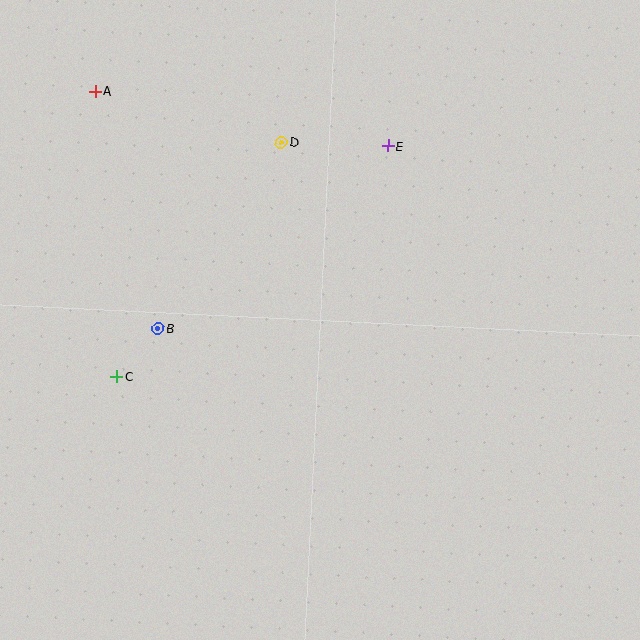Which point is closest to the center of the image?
Point B at (158, 328) is closest to the center.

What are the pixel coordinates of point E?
Point E is at (388, 146).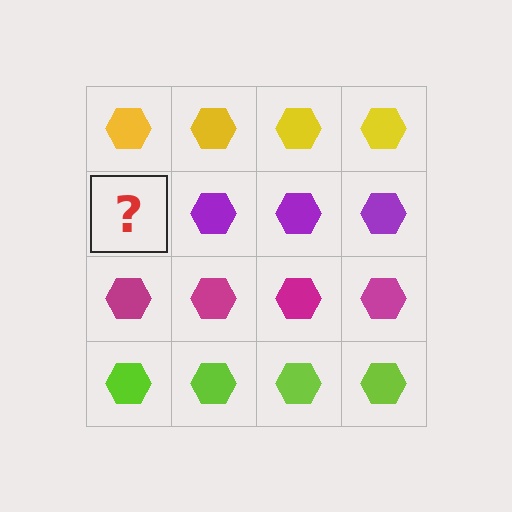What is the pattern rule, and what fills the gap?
The rule is that each row has a consistent color. The gap should be filled with a purple hexagon.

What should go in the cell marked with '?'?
The missing cell should contain a purple hexagon.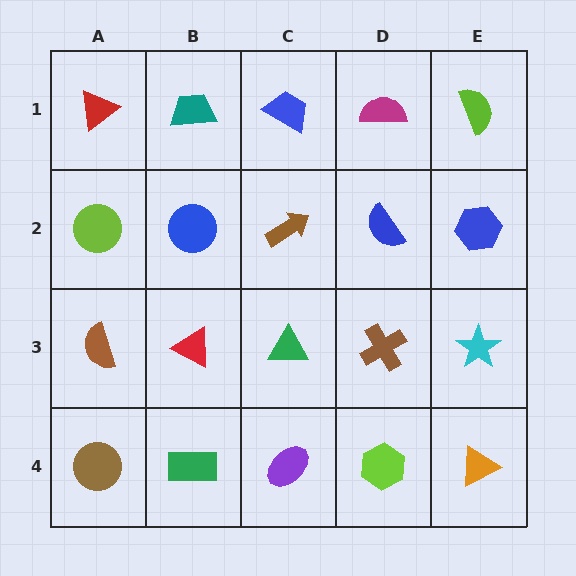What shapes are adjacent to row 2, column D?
A magenta semicircle (row 1, column D), a brown cross (row 3, column D), a brown arrow (row 2, column C), a blue hexagon (row 2, column E).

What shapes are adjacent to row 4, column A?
A brown semicircle (row 3, column A), a green rectangle (row 4, column B).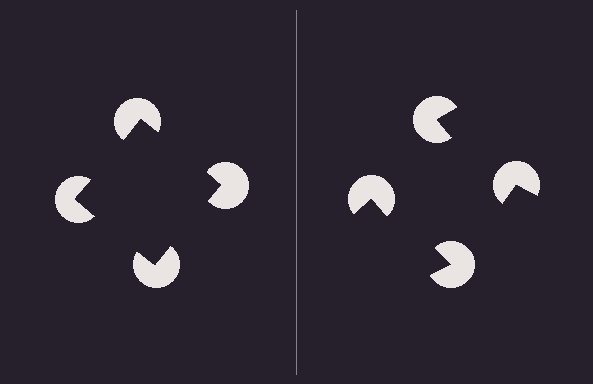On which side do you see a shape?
An illusory square appears on the left side. On the right side the wedge cuts are rotated, so no coherent shape forms.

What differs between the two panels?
The pac-man discs are positioned identically on both sides; only the wedge orientations differ. On the left they align to a square; on the right they are misaligned.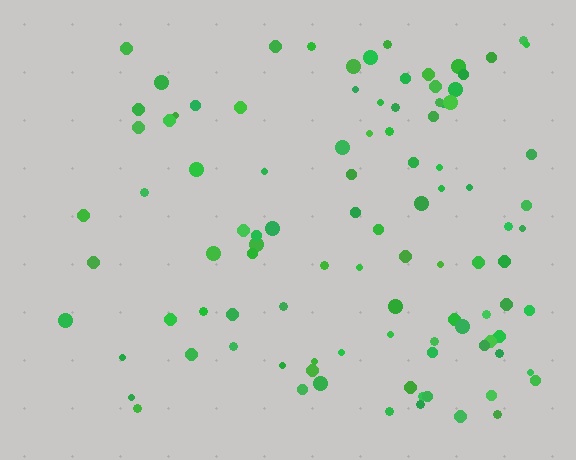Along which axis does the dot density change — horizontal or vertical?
Horizontal.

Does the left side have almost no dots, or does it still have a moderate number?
Still a moderate number, just noticeably fewer than the right.